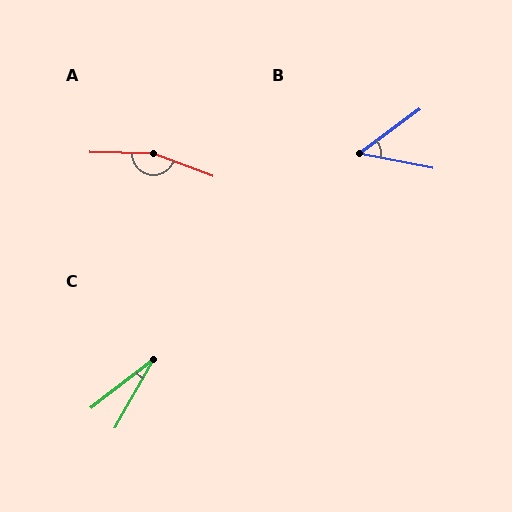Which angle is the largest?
A, at approximately 161 degrees.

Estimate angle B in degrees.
Approximately 48 degrees.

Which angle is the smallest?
C, at approximately 23 degrees.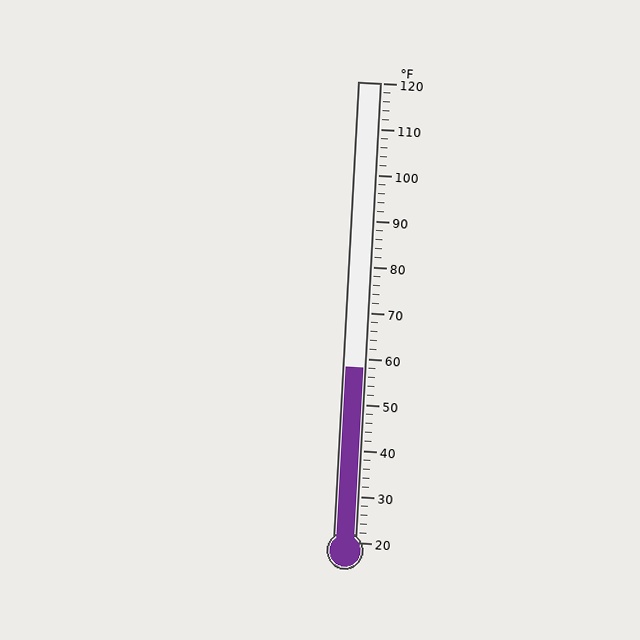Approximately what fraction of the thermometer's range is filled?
The thermometer is filled to approximately 40% of its range.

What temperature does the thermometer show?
The thermometer shows approximately 58°F.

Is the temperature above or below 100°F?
The temperature is below 100°F.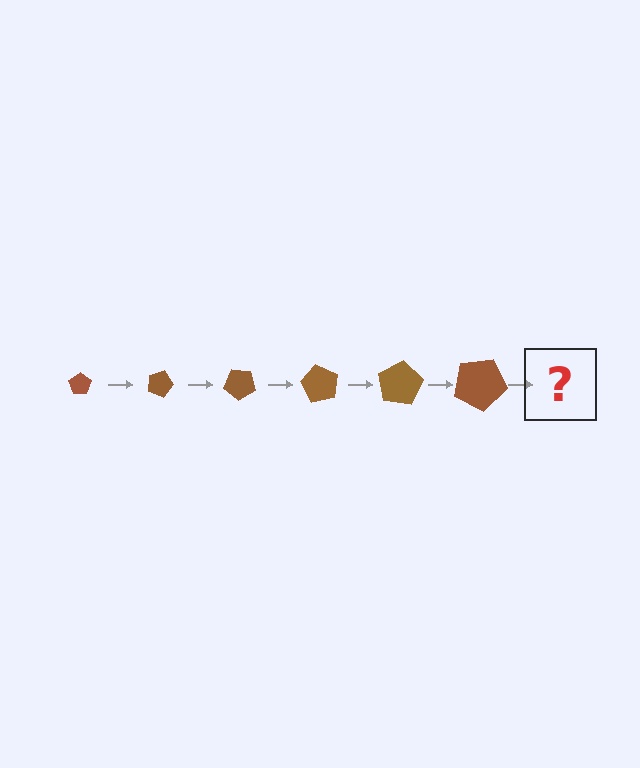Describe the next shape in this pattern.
It should be a pentagon, larger than the previous one and rotated 120 degrees from the start.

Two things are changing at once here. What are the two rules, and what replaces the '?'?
The two rules are that the pentagon grows larger each step and it rotates 20 degrees each step. The '?' should be a pentagon, larger than the previous one and rotated 120 degrees from the start.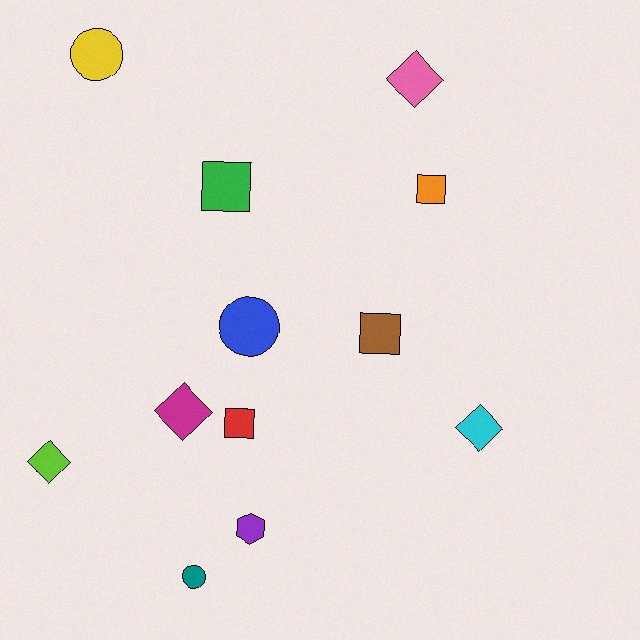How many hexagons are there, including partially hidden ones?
There is 1 hexagon.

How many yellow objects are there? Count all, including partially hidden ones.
There is 1 yellow object.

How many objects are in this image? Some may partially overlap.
There are 12 objects.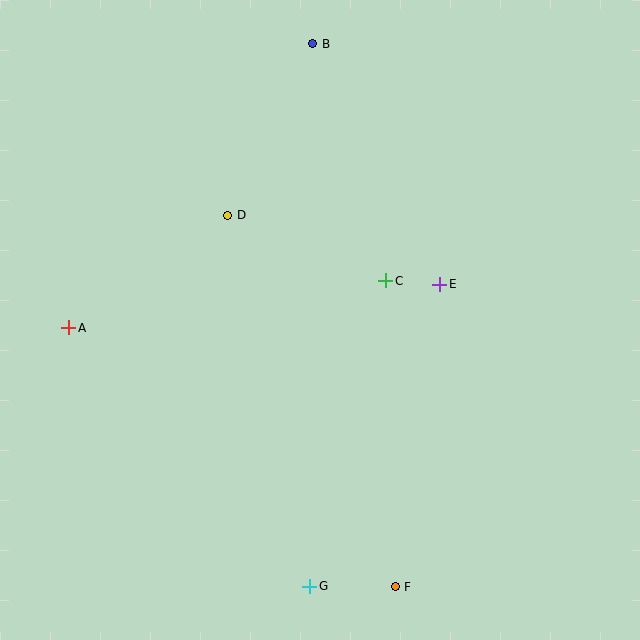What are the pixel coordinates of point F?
Point F is at (395, 587).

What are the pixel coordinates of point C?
Point C is at (386, 281).